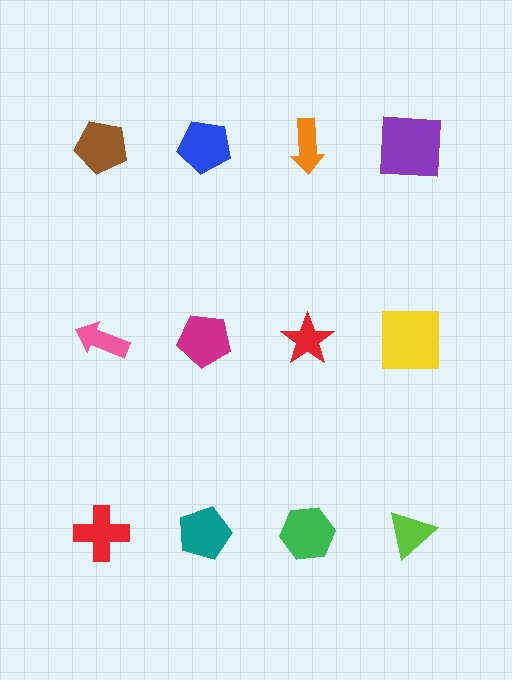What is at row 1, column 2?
A blue pentagon.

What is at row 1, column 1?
A brown pentagon.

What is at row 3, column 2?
A teal pentagon.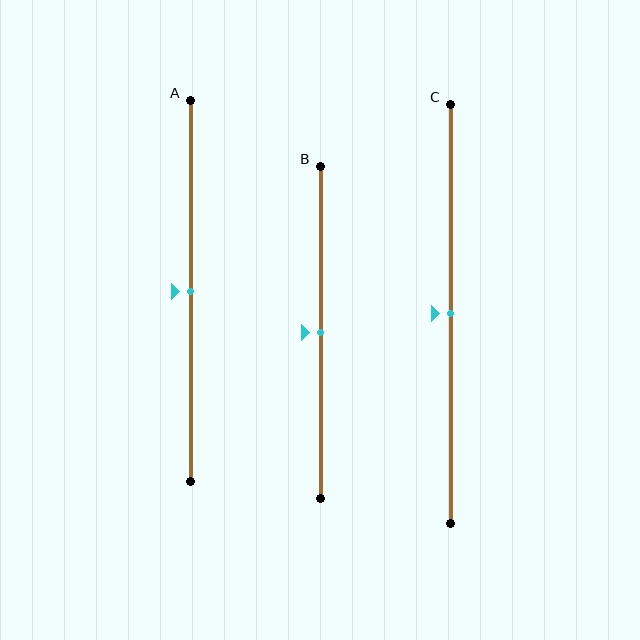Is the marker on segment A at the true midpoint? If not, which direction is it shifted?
Yes, the marker on segment A is at the true midpoint.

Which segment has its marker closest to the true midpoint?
Segment A has its marker closest to the true midpoint.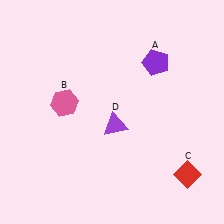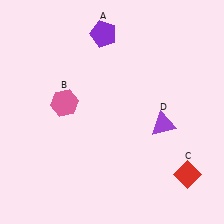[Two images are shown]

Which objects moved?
The objects that moved are: the purple pentagon (A), the purple triangle (D).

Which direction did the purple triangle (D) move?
The purple triangle (D) moved right.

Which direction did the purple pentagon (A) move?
The purple pentagon (A) moved left.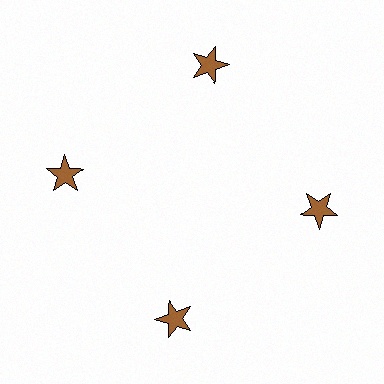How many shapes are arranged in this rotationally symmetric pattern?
There are 4 shapes, arranged in 4 groups of 1.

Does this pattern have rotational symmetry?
Yes, this pattern has 4-fold rotational symmetry. It looks the same after rotating 90 degrees around the center.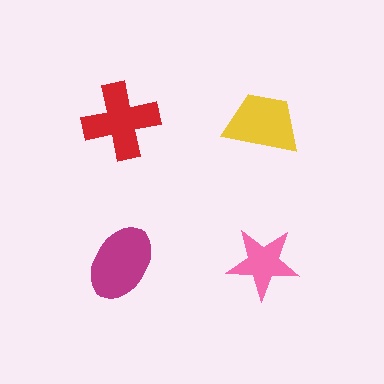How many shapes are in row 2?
2 shapes.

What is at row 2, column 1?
A magenta ellipse.